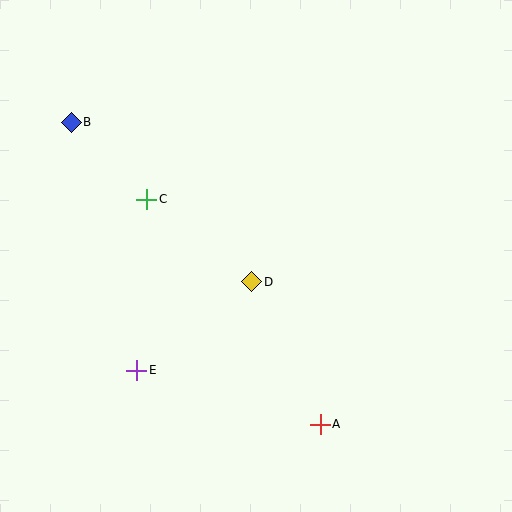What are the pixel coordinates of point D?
Point D is at (252, 282).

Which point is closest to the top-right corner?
Point D is closest to the top-right corner.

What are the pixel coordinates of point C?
Point C is at (147, 199).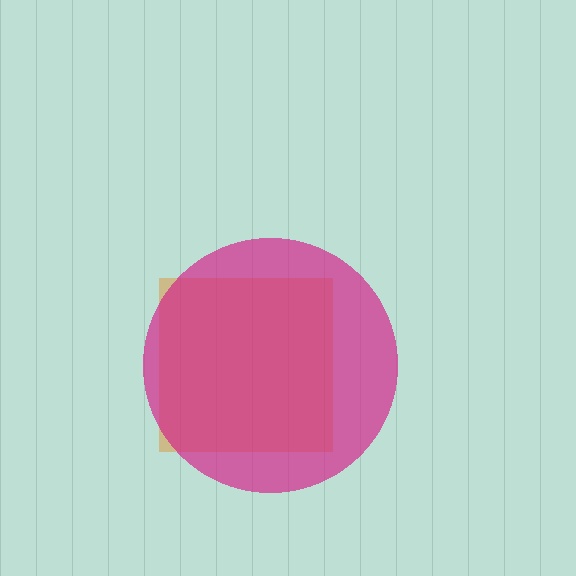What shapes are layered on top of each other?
The layered shapes are: an orange square, a magenta circle.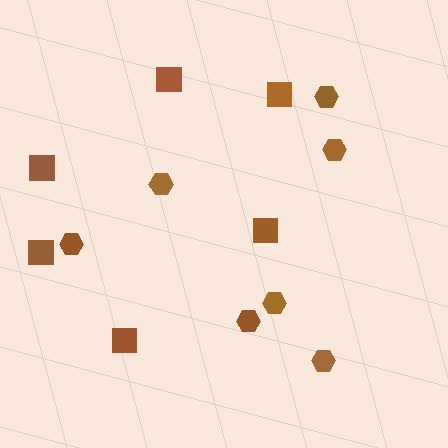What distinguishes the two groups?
There are 2 groups: one group of hexagons (7) and one group of squares (6).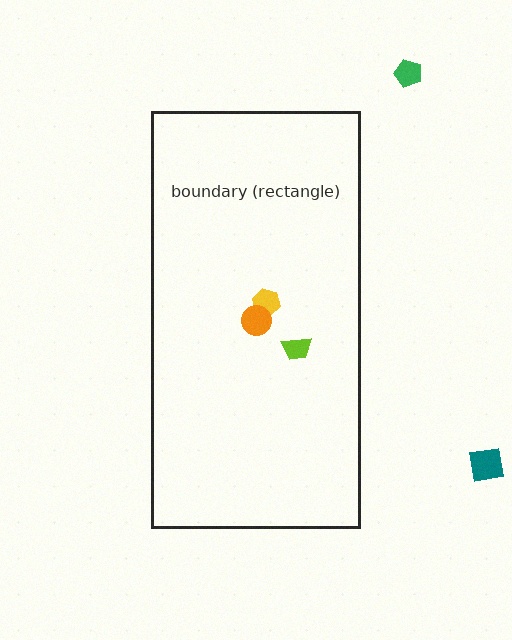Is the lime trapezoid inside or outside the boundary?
Inside.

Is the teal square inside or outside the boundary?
Outside.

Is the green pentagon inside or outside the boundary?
Outside.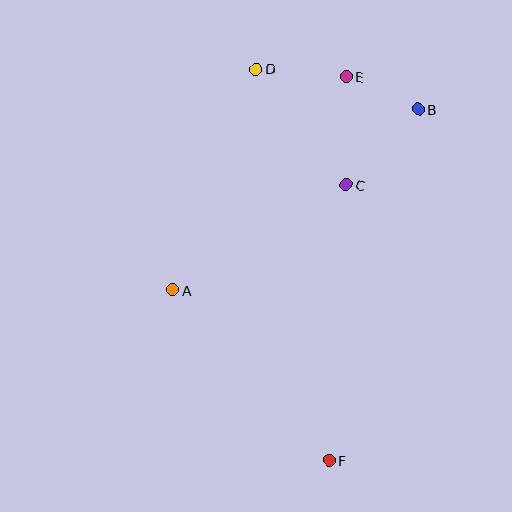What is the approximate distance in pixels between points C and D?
The distance between C and D is approximately 147 pixels.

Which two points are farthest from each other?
Points D and F are farthest from each other.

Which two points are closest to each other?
Points B and E are closest to each other.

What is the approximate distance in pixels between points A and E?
The distance between A and E is approximately 275 pixels.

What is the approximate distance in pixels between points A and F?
The distance between A and F is approximately 232 pixels.